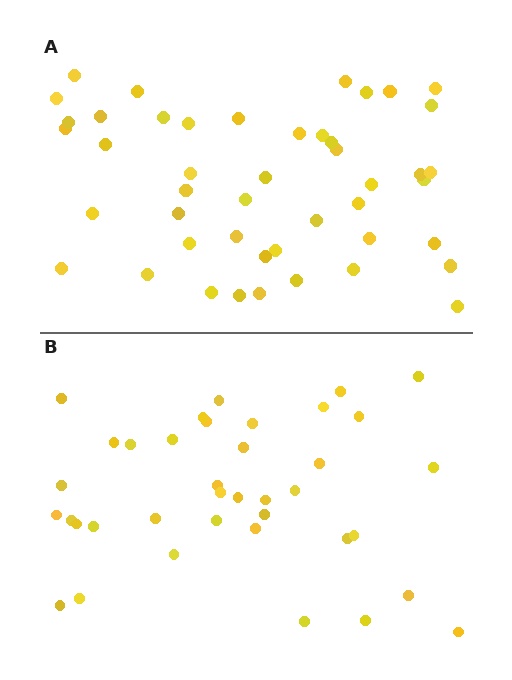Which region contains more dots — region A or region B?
Region A (the top region) has more dots.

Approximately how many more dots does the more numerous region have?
Region A has roughly 8 or so more dots than region B.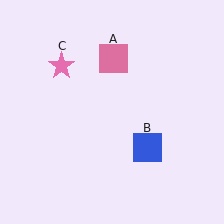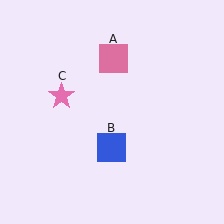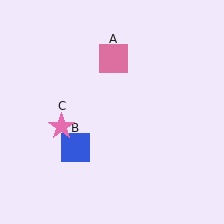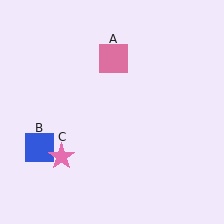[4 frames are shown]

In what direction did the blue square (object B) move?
The blue square (object B) moved left.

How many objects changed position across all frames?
2 objects changed position: blue square (object B), pink star (object C).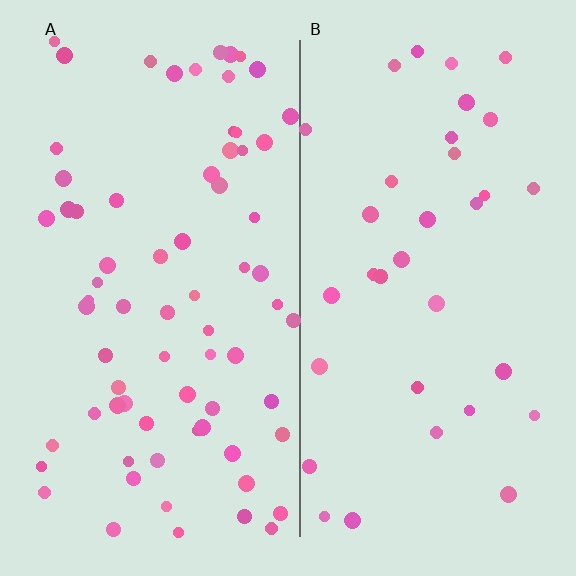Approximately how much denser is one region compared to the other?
Approximately 2.1× — region A over region B.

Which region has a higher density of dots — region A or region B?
A (the left).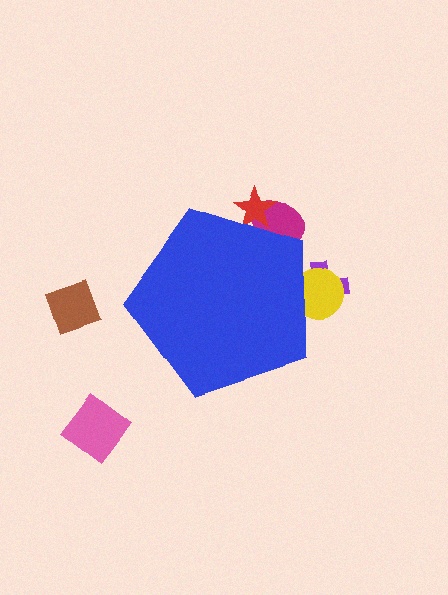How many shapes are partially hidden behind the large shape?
4 shapes are partially hidden.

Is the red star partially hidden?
Yes, the red star is partially hidden behind the blue pentagon.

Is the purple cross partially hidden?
Yes, the purple cross is partially hidden behind the blue pentagon.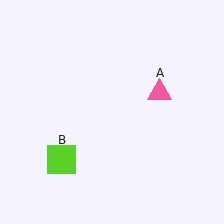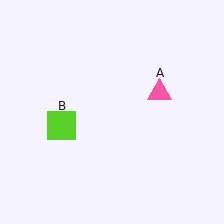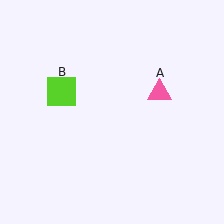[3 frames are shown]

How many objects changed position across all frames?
1 object changed position: lime square (object B).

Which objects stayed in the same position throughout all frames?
Pink triangle (object A) remained stationary.